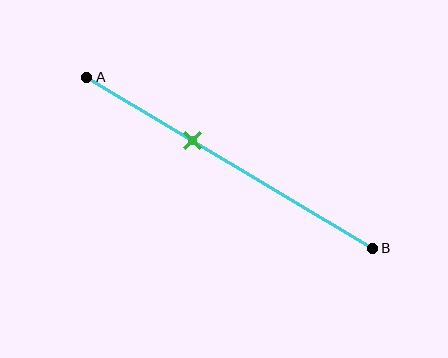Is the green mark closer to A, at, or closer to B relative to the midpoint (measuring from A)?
The green mark is closer to point A than the midpoint of segment AB.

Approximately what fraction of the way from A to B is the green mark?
The green mark is approximately 35% of the way from A to B.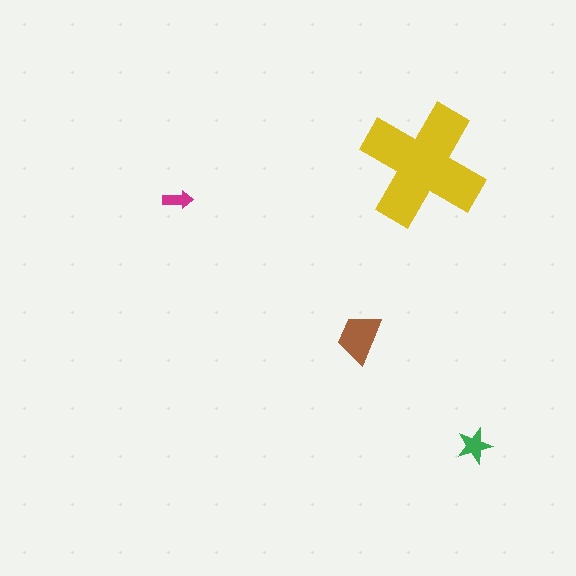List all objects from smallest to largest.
The magenta arrow, the green star, the brown trapezoid, the yellow cross.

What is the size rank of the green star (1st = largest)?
3rd.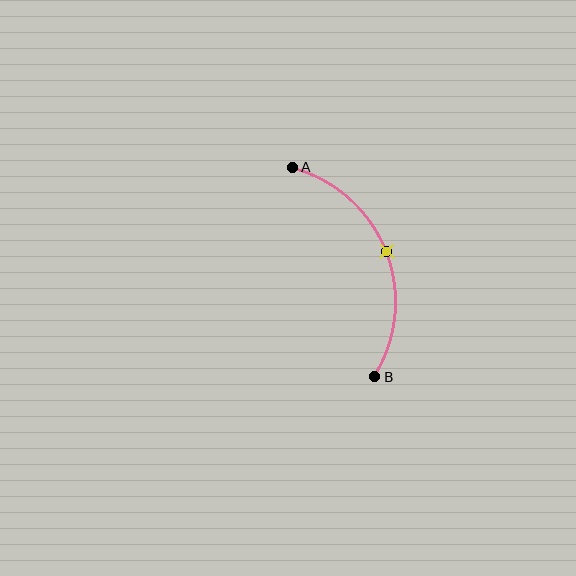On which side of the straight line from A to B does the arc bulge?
The arc bulges to the right of the straight line connecting A and B.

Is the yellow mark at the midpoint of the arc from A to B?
Yes. The yellow mark lies on the arc at equal arc-length from both A and B — it is the arc midpoint.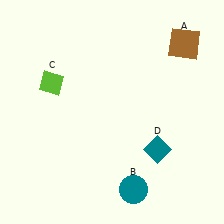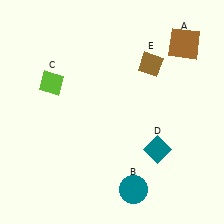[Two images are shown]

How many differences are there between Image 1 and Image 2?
There is 1 difference between the two images.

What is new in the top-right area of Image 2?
A brown diamond (E) was added in the top-right area of Image 2.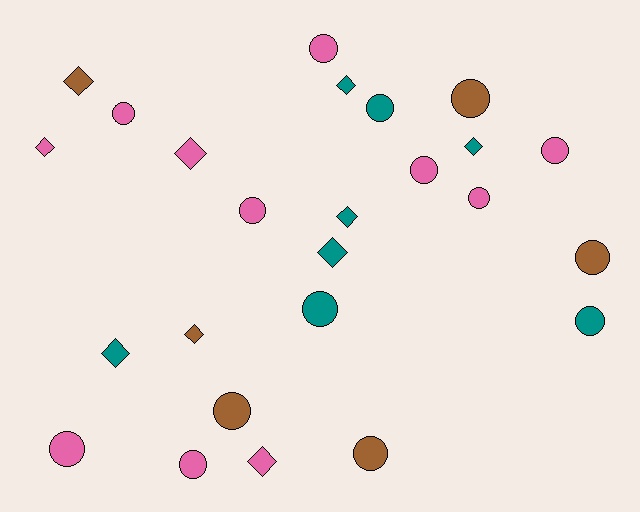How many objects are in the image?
There are 25 objects.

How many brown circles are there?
There are 4 brown circles.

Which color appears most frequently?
Pink, with 11 objects.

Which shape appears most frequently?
Circle, with 15 objects.